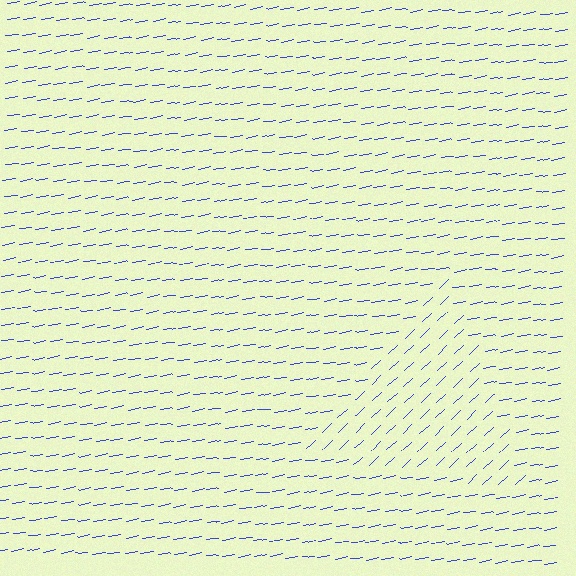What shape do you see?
I see a triangle.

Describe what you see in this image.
The image is filled with small blue line segments. A triangle region in the image has lines oriented differently from the surrounding lines, creating a visible texture boundary.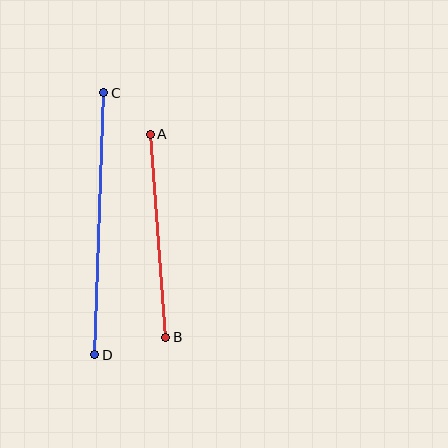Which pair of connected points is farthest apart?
Points C and D are farthest apart.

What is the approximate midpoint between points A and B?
The midpoint is at approximately (158, 236) pixels.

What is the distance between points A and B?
The distance is approximately 203 pixels.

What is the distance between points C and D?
The distance is approximately 262 pixels.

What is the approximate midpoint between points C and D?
The midpoint is at approximately (99, 224) pixels.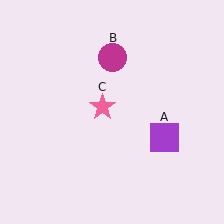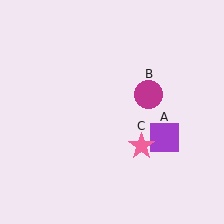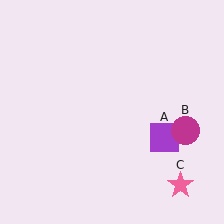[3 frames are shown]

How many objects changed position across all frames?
2 objects changed position: magenta circle (object B), pink star (object C).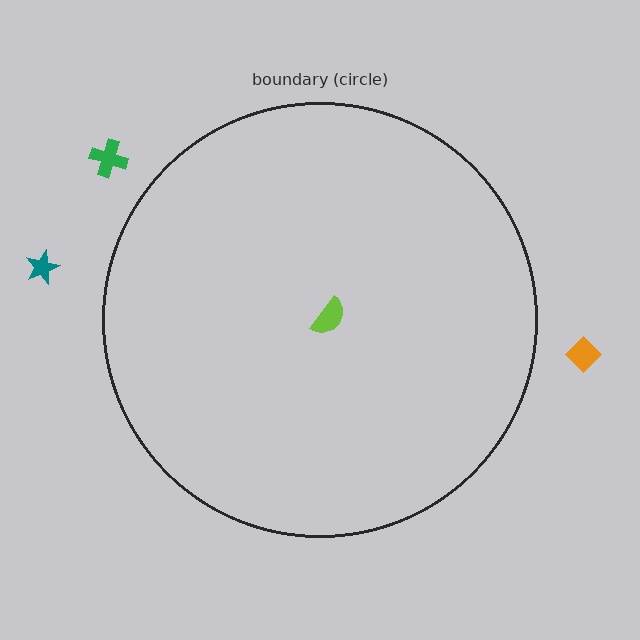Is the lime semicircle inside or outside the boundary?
Inside.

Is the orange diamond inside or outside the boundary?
Outside.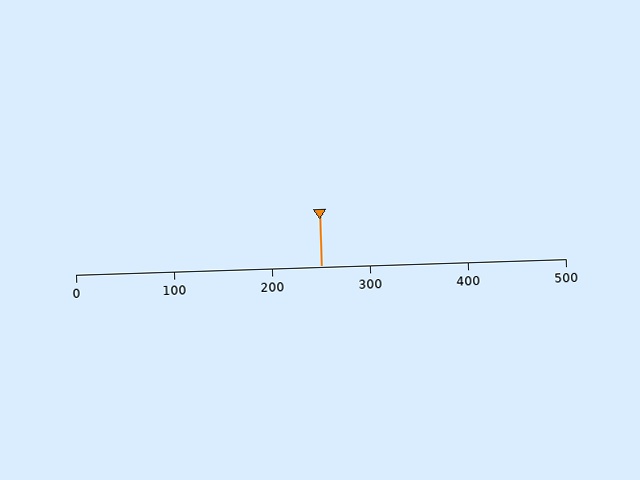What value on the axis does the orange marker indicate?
The marker indicates approximately 250.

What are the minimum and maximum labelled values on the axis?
The axis runs from 0 to 500.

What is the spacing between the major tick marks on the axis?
The major ticks are spaced 100 apart.